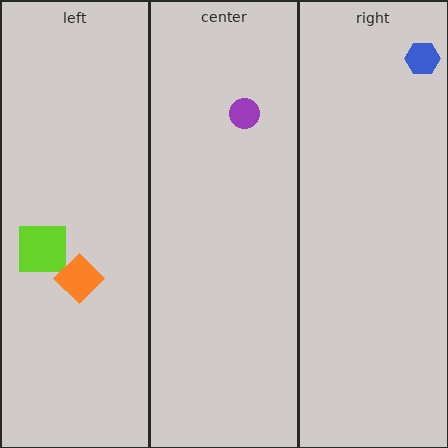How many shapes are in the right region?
1.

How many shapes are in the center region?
1.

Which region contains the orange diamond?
The left region.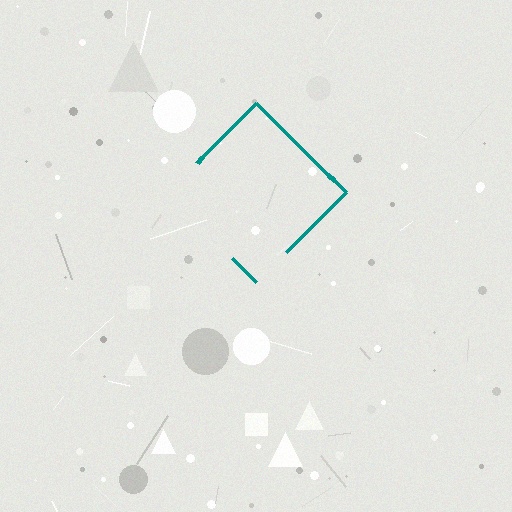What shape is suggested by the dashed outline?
The dashed outline suggests a diamond.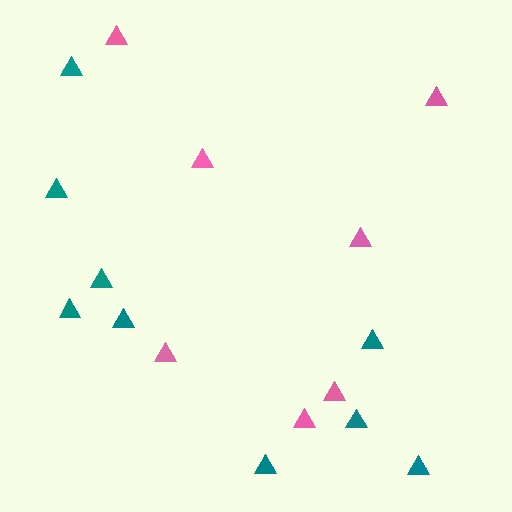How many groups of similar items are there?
There are 2 groups: one group of pink triangles (7) and one group of teal triangles (9).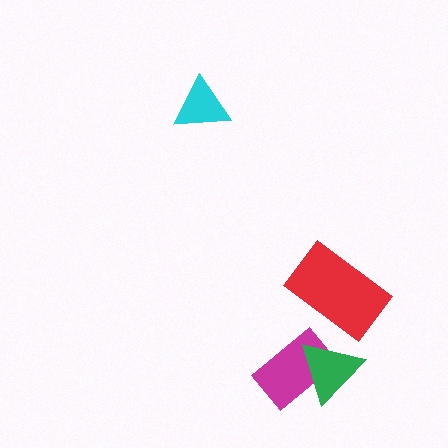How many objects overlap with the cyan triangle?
0 objects overlap with the cyan triangle.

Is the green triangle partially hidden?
No, no other shape covers it.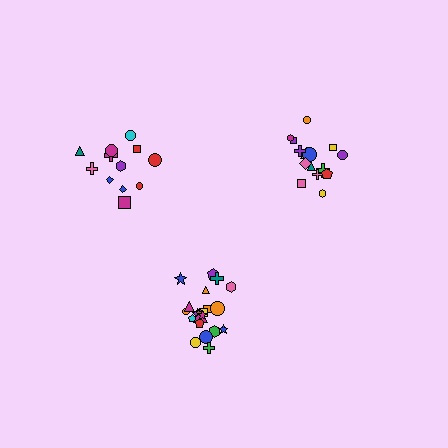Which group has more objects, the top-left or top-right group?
The top-right group.